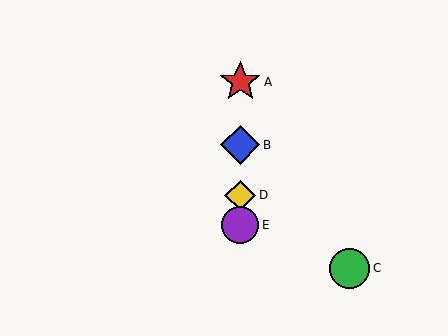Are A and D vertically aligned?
Yes, both are at x≈240.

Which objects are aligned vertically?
Objects A, B, D, E are aligned vertically.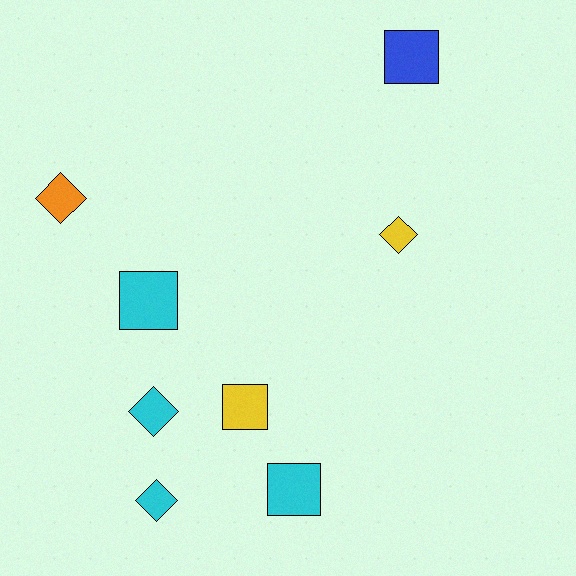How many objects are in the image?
There are 8 objects.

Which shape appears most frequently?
Square, with 4 objects.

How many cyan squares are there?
There are 2 cyan squares.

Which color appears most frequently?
Cyan, with 4 objects.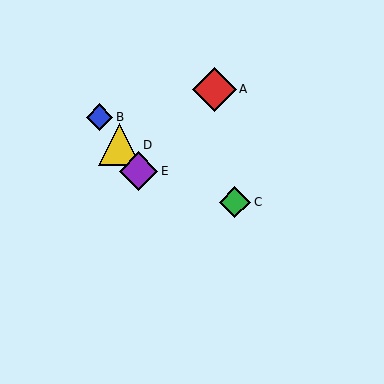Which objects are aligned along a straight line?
Objects B, D, E are aligned along a straight line.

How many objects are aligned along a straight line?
3 objects (B, D, E) are aligned along a straight line.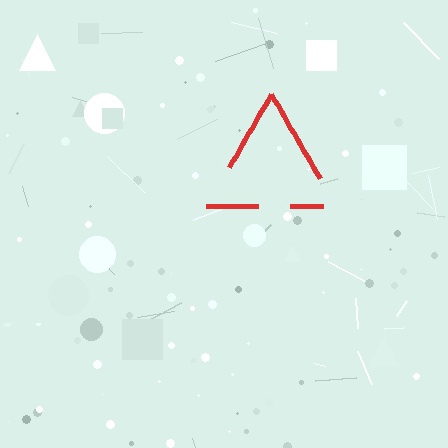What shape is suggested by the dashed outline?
The dashed outline suggests a triangle.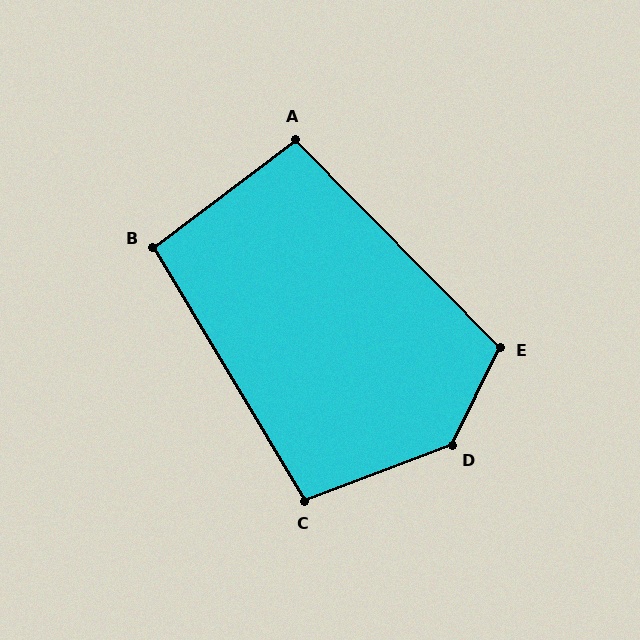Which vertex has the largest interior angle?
D, at approximately 137 degrees.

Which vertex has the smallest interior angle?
B, at approximately 96 degrees.